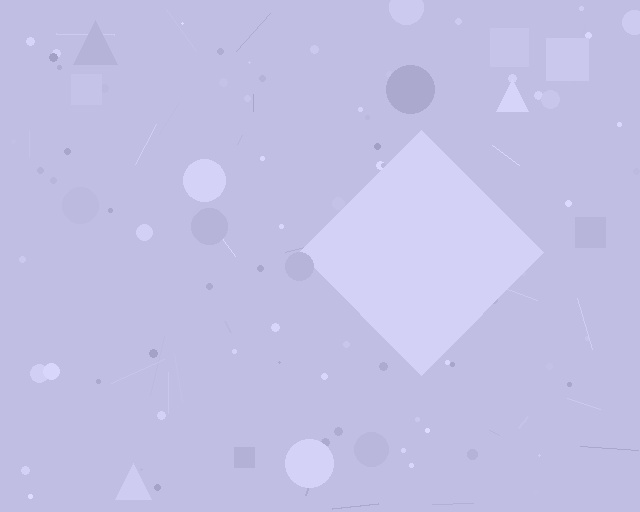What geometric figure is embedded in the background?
A diamond is embedded in the background.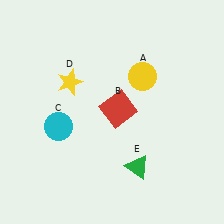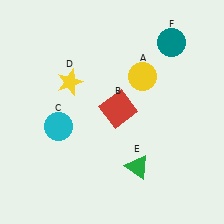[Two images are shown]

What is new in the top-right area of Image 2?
A teal circle (F) was added in the top-right area of Image 2.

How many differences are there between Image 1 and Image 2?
There is 1 difference between the two images.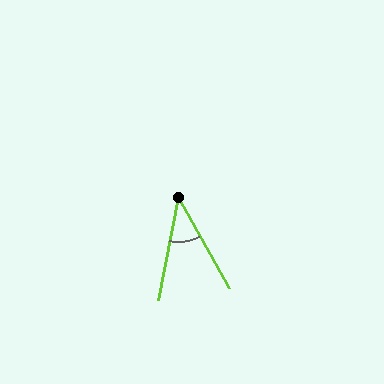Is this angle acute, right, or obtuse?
It is acute.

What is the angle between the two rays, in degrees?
Approximately 40 degrees.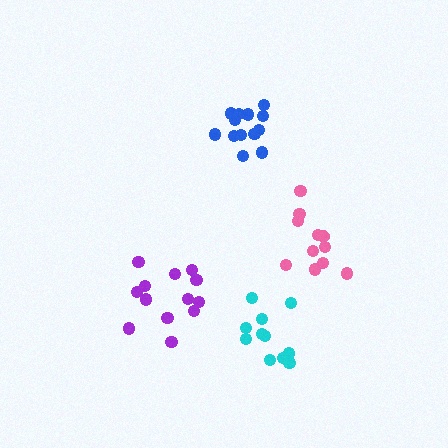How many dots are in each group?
Group 1: 11 dots, Group 2: 12 dots, Group 3: 13 dots, Group 4: 13 dots (49 total).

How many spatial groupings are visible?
There are 4 spatial groupings.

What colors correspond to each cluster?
The clusters are colored: pink, cyan, blue, purple.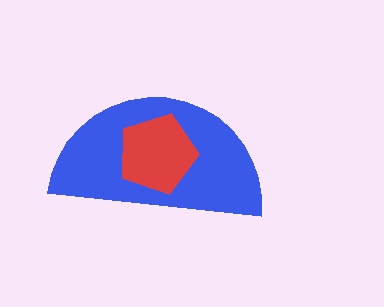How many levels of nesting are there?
2.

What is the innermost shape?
The red pentagon.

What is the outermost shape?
The blue semicircle.